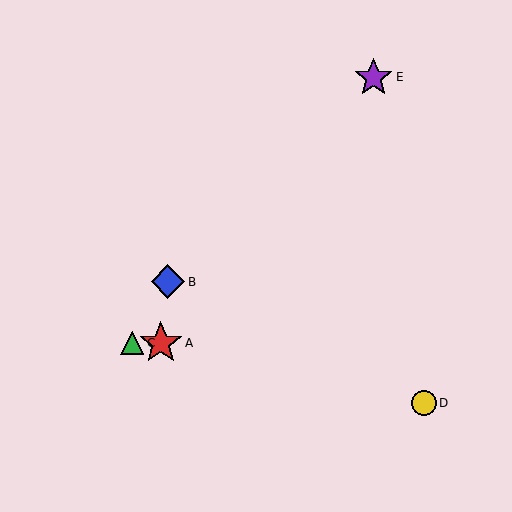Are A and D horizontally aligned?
No, A is at y≈343 and D is at y≈403.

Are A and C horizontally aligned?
Yes, both are at y≈343.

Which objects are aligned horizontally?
Objects A, C are aligned horizontally.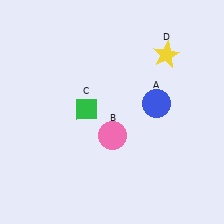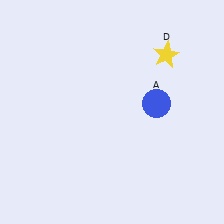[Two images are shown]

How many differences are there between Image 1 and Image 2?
There are 2 differences between the two images.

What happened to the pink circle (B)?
The pink circle (B) was removed in Image 2. It was in the bottom-right area of Image 1.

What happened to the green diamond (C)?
The green diamond (C) was removed in Image 2. It was in the top-left area of Image 1.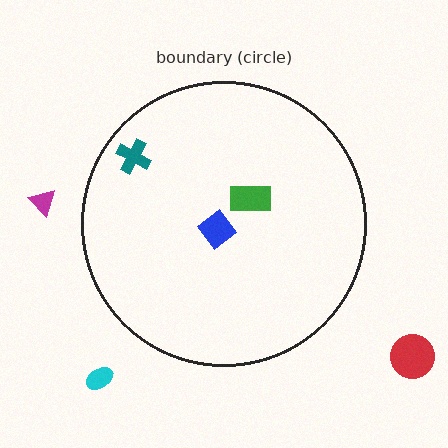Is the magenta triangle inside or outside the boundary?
Outside.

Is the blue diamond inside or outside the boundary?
Inside.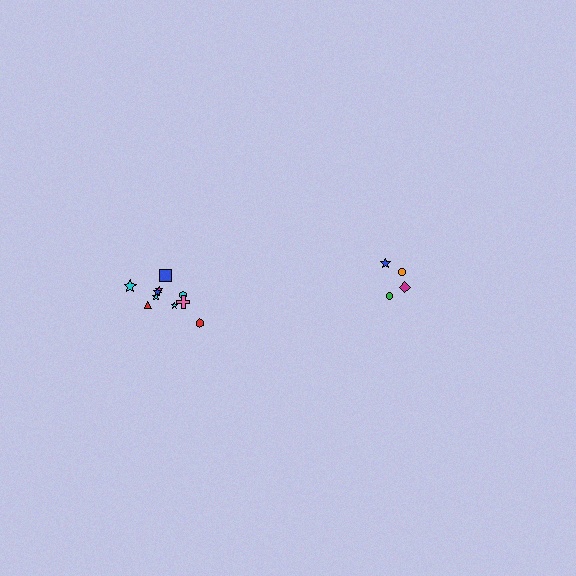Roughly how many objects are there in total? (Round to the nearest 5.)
Roughly 15 objects in total.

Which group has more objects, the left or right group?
The left group.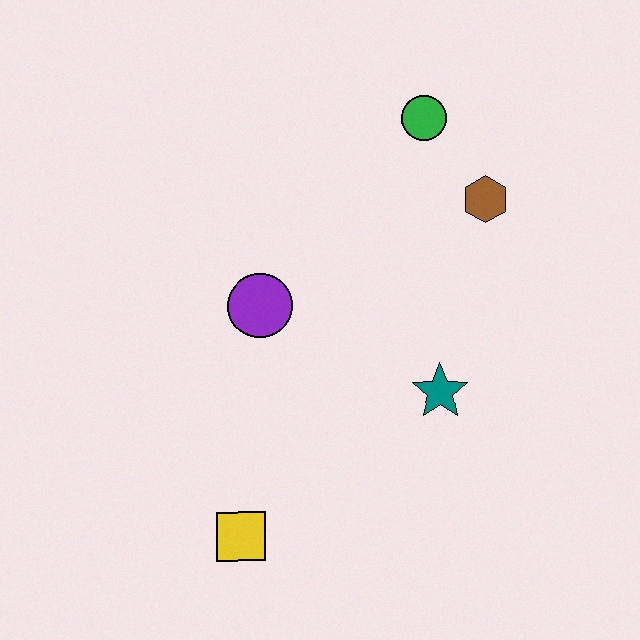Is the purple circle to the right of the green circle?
No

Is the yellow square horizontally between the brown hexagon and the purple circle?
No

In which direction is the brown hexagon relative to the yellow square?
The brown hexagon is above the yellow square.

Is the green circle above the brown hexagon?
Yes